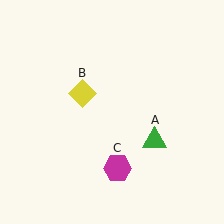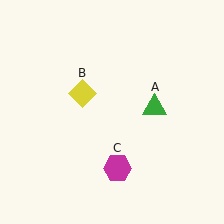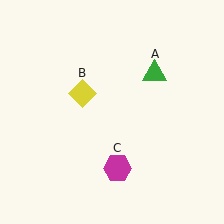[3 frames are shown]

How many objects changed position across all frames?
1 object changed position: green triangle (object A).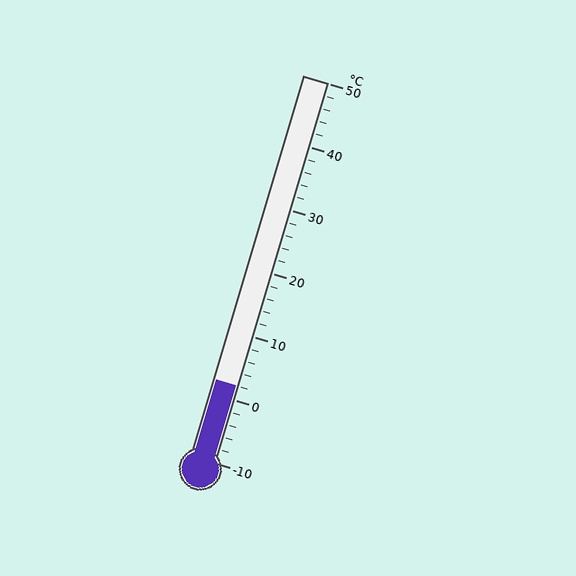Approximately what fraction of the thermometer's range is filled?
The thermometer is filled to approximately 20% of its range.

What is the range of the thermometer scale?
The thermometer scale ranges from -10°C to 50°C.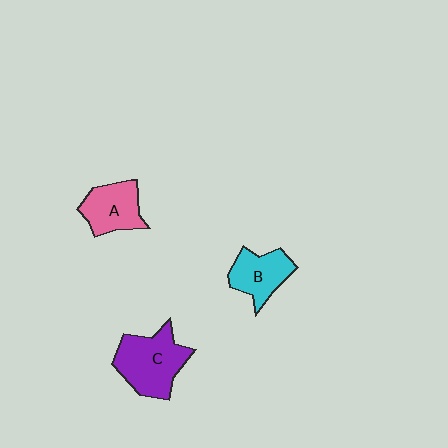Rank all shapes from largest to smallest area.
From largest to smallest: C (purple), A (pink), B (cyan).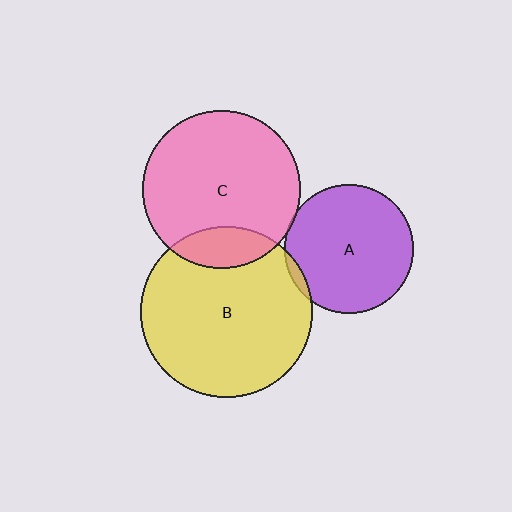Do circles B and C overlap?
Yes.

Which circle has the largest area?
Circle B (yellow).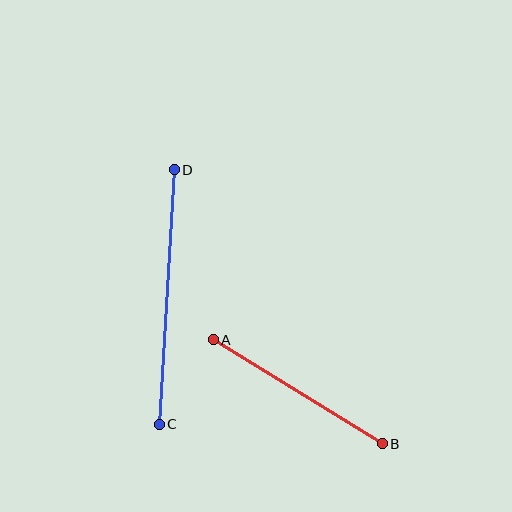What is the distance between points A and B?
The distance is approximately 199 pixels.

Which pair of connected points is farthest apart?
Points C and D are farthest apart.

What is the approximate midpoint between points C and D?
The midpoint is at approximately (167, 297) pixels.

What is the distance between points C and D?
The distance is approximately 255 pixels.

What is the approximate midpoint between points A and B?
The midpoint is at approximately (298, 392) pixels.